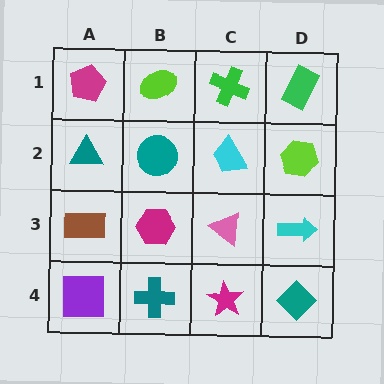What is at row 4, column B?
A teal cross.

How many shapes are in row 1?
4 shapes.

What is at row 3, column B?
A magenta hexagon.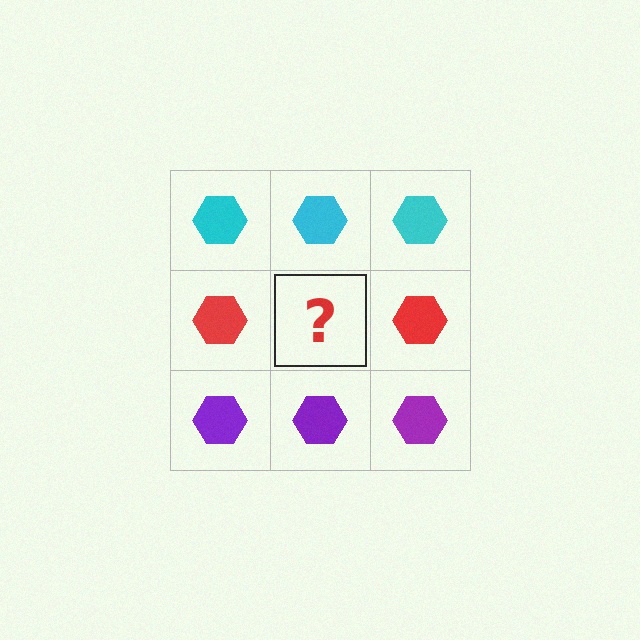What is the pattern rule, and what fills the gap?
The rule is that each row has a consistent color. The gap should be filled with a red hexagon.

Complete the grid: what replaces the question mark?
The question mark should be replaced with a red hexagon.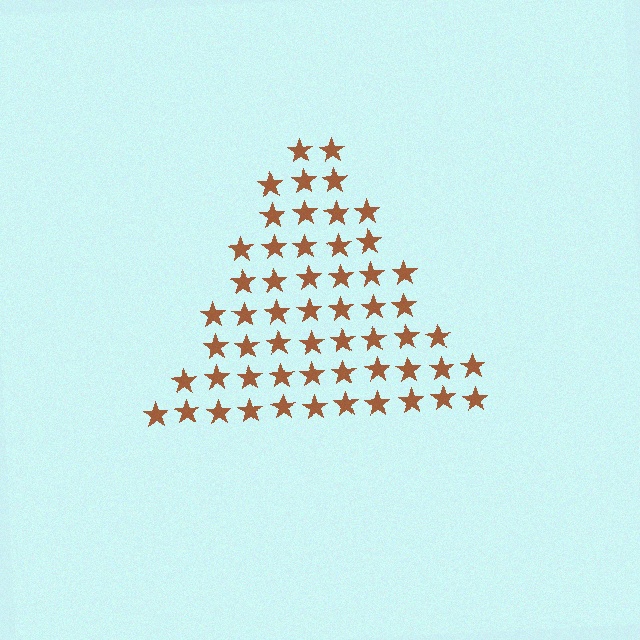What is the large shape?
The large shape is a triangle.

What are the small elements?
The small elements are stars.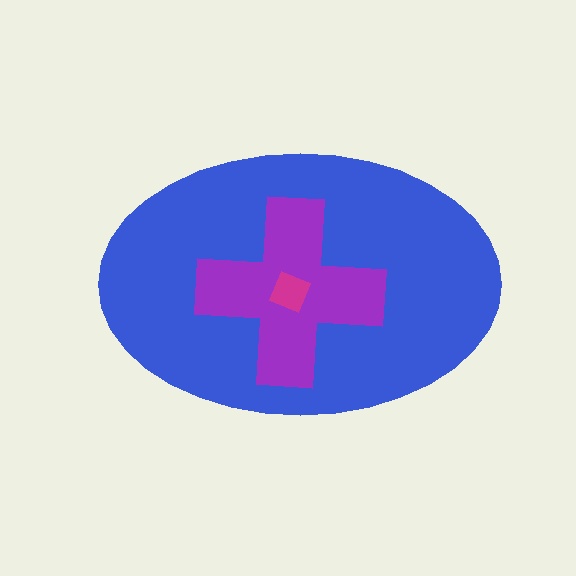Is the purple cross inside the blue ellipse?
Yes.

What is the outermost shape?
The blue ellipse.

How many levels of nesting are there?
3.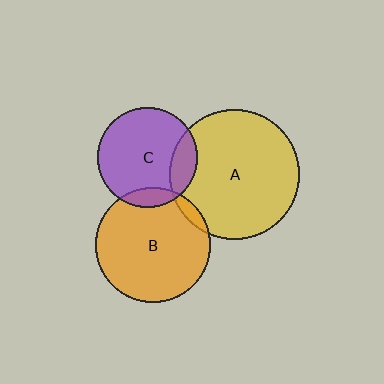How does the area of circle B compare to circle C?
Approximately 1.3 times.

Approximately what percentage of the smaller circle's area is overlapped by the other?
Approximately 15%.